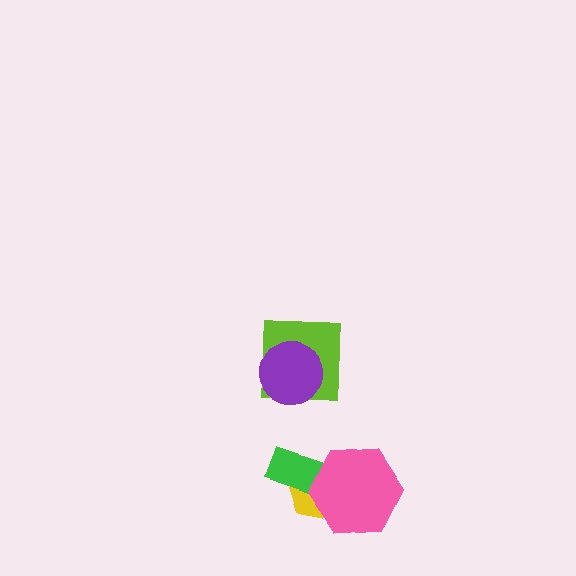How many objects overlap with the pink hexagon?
2 objects overlap with the pink hexagon.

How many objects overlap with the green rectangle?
2 objects overlap with the green rectangle.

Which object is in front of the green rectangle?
The pink hexagon is in front of the green rectangle.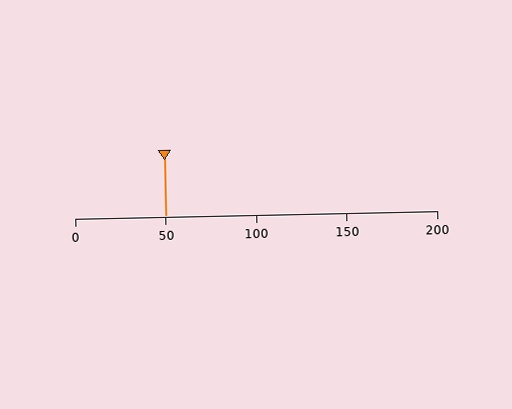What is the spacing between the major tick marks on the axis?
The major ticks are spaced 50 apart.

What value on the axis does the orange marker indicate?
The marker indicates approximately 50.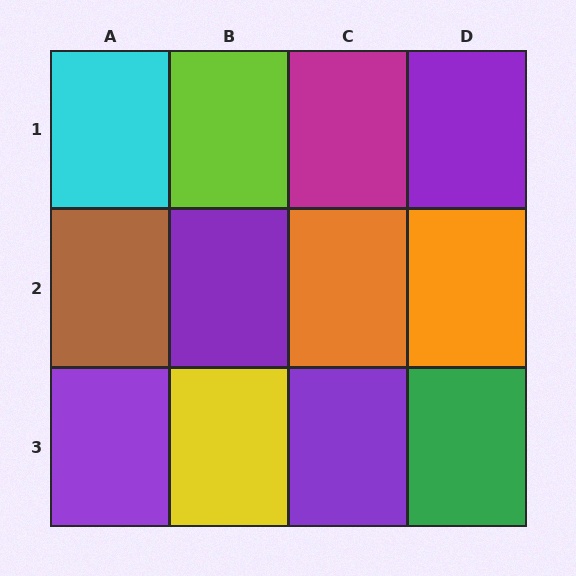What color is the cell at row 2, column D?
Orange.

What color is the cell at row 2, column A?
Brown.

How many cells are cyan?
1 cell is cyan.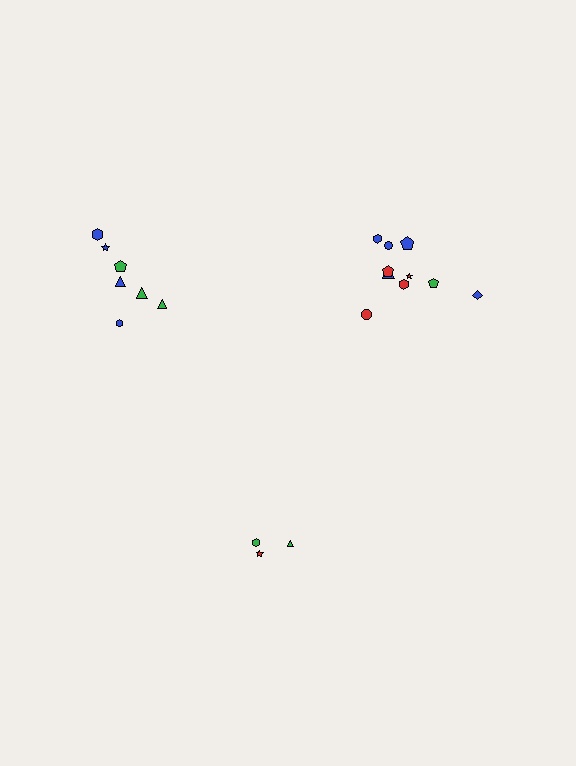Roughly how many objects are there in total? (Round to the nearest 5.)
Roughly 20 objects in total.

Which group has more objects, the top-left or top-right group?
The top-right group.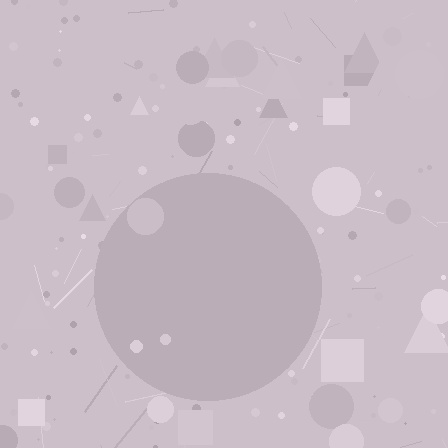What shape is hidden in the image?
A circle is hidden in the image.